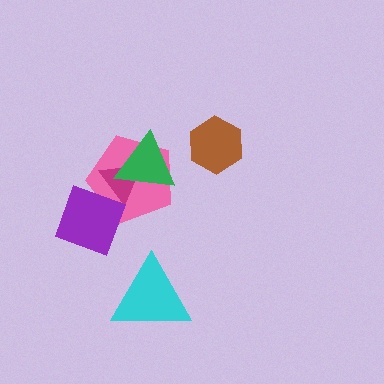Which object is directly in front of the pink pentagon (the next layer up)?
The magenta triangle is directly in front of the pink pentagon.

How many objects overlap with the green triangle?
2 objects overlap with the green triangle.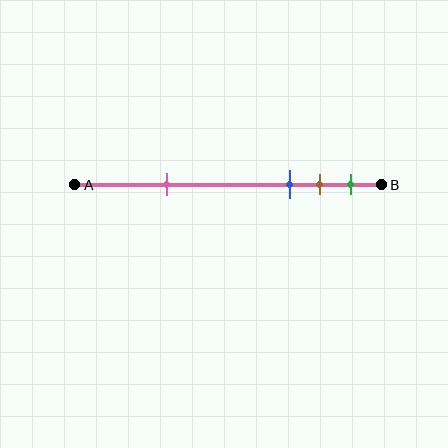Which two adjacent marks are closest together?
The brown and green marks are the closest adjacent pair.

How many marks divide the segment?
There are 4 marks dividing the segment.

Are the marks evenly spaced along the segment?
No, the marks are not evenly spaced.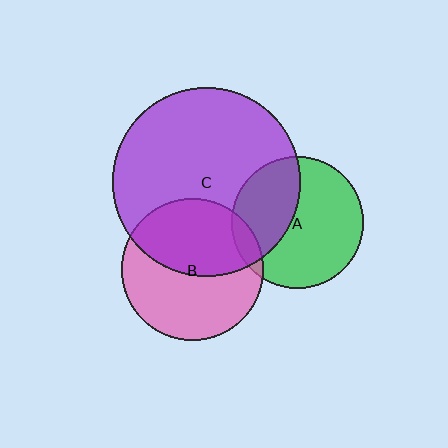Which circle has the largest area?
Circle C (purple).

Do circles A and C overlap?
Yes.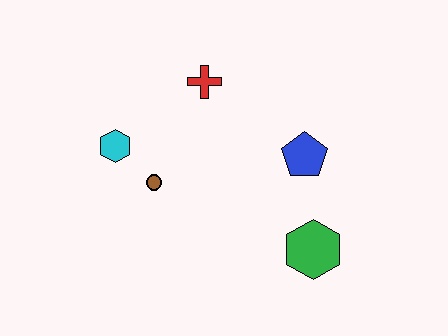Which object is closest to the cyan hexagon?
The brown circle is closest to the cyan hexagon.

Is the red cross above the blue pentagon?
Yes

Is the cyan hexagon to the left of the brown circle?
Yes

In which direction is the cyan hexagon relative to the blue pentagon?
The cyan hexagon is to the left of the blue pentagon.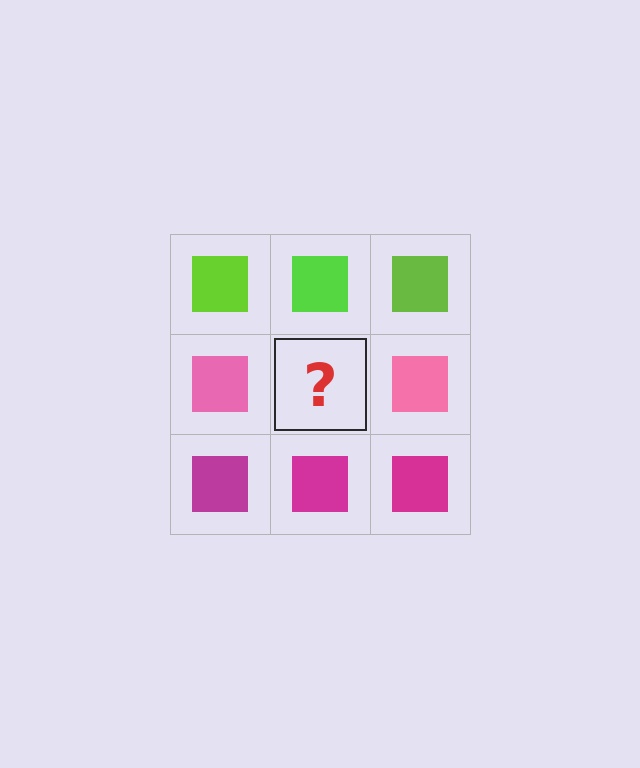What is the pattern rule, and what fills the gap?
The rule is that each row has a consistent color. The gap should be filled with a pink square.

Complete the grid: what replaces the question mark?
The question mark should be replaced with a pink square.